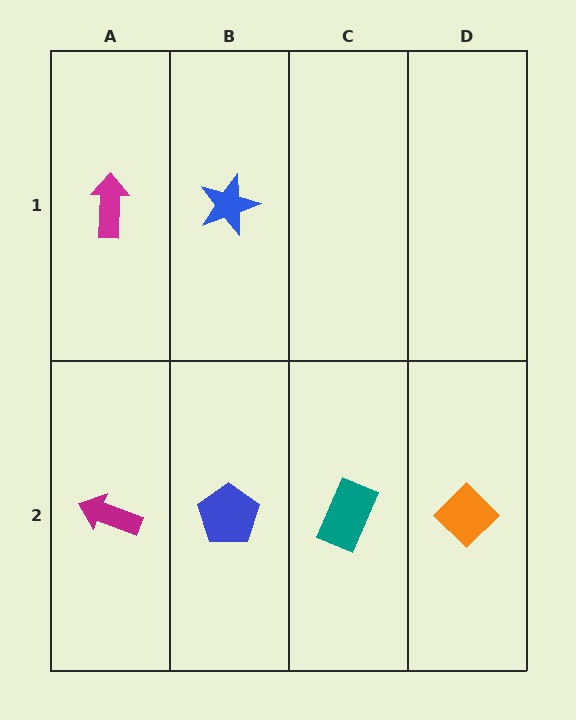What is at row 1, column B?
A blue star.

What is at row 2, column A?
A magenta arrow.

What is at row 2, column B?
A blue pentagon.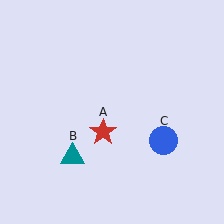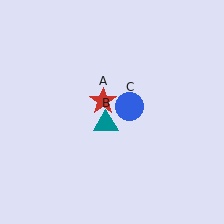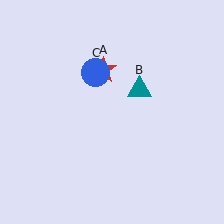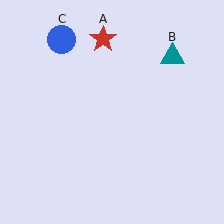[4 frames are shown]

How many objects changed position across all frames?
3 objects changed position: red star (object A), teal triangle (object B), blue circle (object C).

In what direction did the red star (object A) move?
The red star (object A) moved up.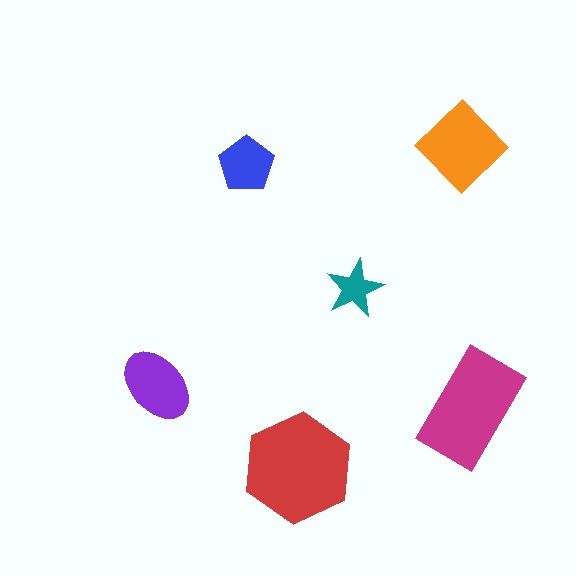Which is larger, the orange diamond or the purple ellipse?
The orange diamond.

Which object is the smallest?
The teal star.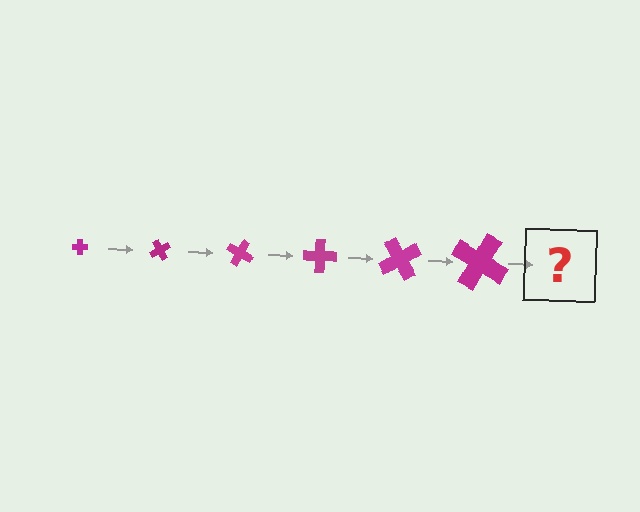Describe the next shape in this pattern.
It should be a cross, larger than the previous one and rotated 360 degrees from the start.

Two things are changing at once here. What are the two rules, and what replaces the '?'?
The two rules are that the cross grows larger each step and it rotates 60 degrees each step. The '?' should be a cross, larger than the previous one and rotated 360 degrees from the start.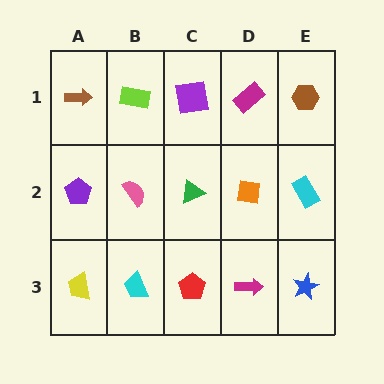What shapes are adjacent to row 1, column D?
An orange square (row 2, column D), a purple square (row 1, column C), a brown hexagon (row 1, column E).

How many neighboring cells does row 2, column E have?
3.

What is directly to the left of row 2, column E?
An orange square.